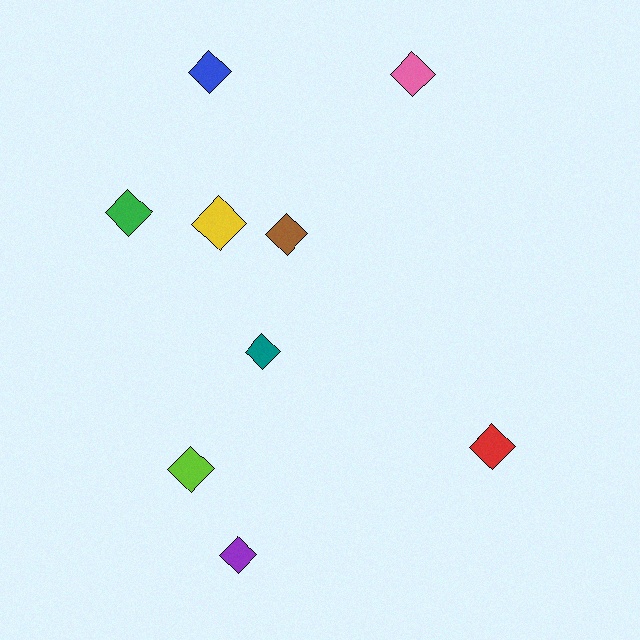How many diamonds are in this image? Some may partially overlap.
There are 9 diamonds.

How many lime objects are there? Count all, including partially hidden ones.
There is 1 lime object.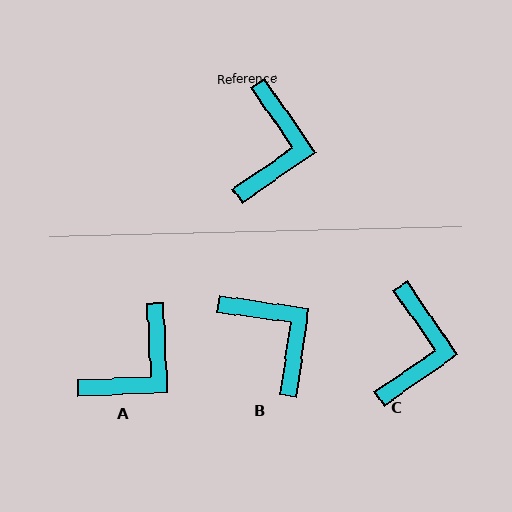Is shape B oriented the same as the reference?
No, it is off by about 47 degrees.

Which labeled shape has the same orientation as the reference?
C.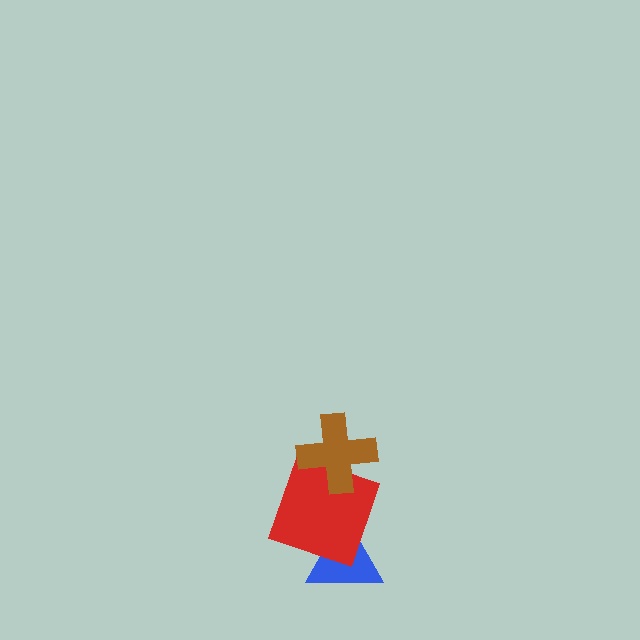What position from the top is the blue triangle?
The blue triangle is 3rd from the top.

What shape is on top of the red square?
The brown cross is on top of the red square.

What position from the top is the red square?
The red square is 2nd from the top.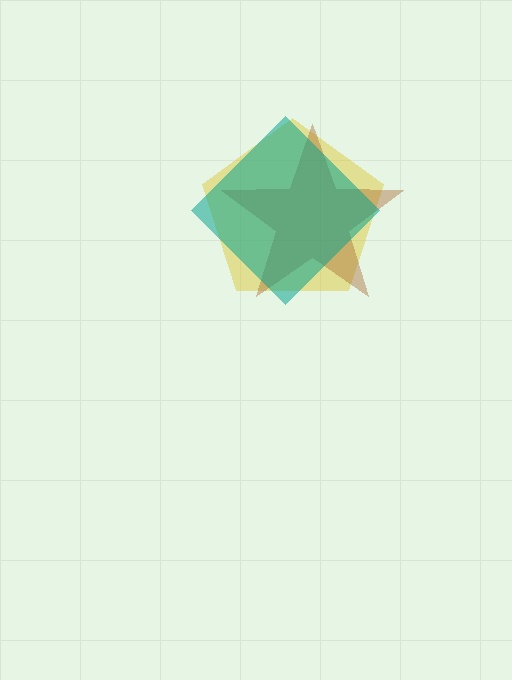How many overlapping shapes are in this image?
There are 3 overlapping shapes in the image.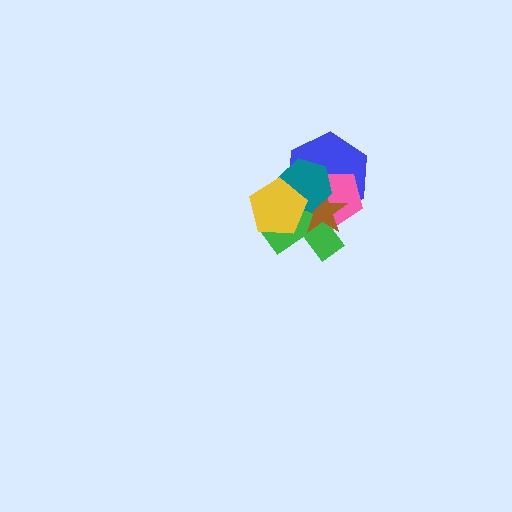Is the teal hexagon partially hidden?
Yes, it is partially covered by another shape.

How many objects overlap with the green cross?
5 objects overlap with the green cross.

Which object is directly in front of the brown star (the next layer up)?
The teal hexagon is directly in front of the brown star.